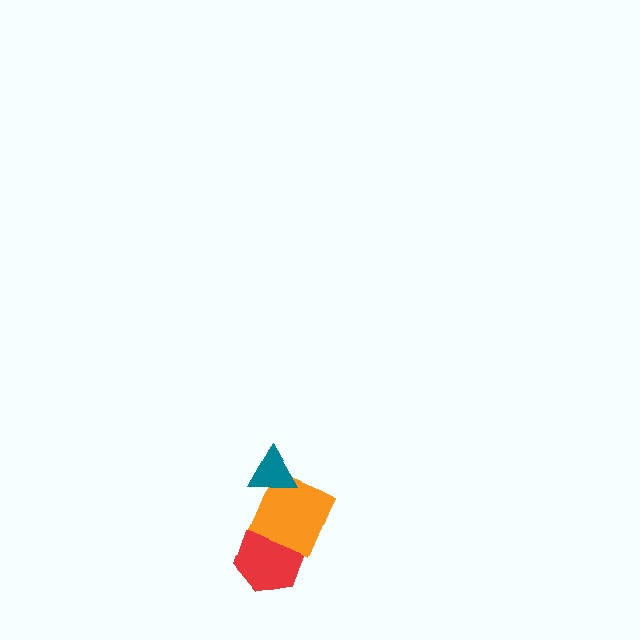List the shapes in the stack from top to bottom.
From top to bottom: the teal triangle, the orange square, the red hexagon.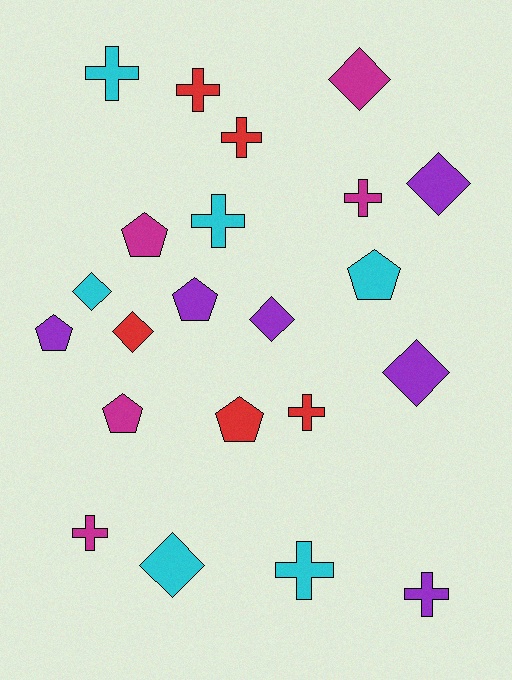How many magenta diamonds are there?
There is 1 magenta diamond.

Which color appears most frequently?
Purple, with 6 objects.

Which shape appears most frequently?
Cross, with 9 objects.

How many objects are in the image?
There are 22 objects.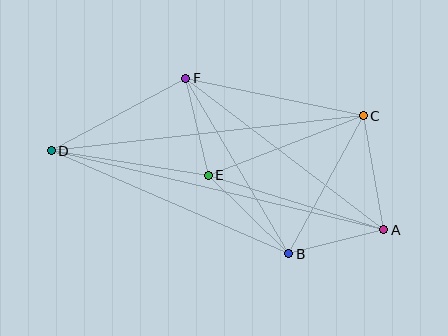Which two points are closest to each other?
Points A and B are closest to each other.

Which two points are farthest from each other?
Points A and D are farthest from each other.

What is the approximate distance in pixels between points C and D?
The distance between C and D is approximately 314 pixels.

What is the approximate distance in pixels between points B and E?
The distance between B and E is approximately 113 pixels.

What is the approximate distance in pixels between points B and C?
The distance between B and C is approximately 157 pixels.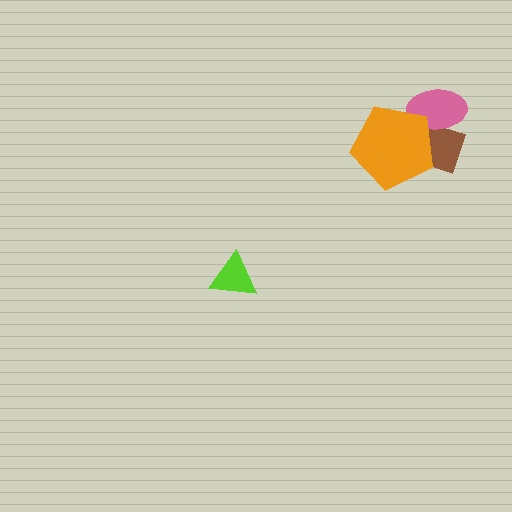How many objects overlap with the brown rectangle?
2 objects overlap with the brown rectangle.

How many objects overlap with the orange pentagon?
2 objects overlap with the orange pentagon.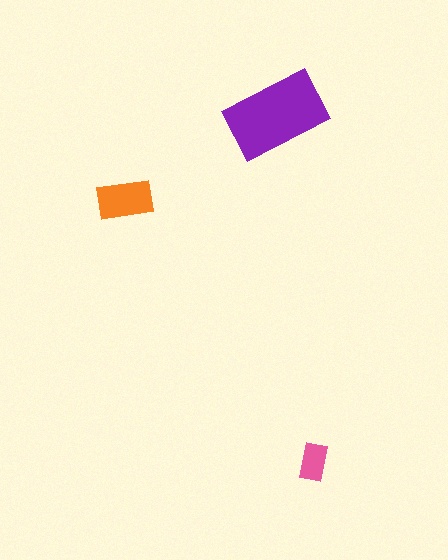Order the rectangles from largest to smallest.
the purple one, the orange one, the pink one.